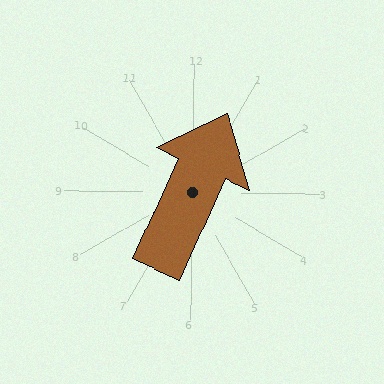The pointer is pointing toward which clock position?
Roughly 1 o'clock.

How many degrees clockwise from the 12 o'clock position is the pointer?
Approximately 24 degrees.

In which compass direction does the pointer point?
Northeast.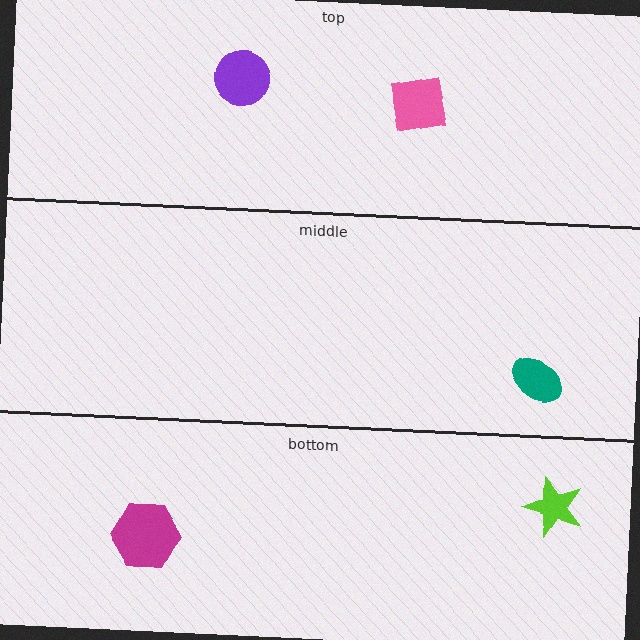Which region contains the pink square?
The top region.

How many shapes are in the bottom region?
2.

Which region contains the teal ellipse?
The middle region.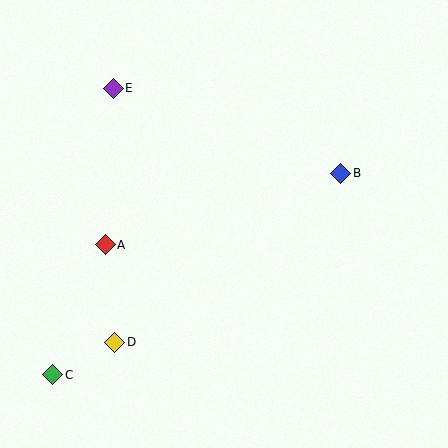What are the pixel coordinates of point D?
Point D is at (115, 342).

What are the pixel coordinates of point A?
Point A is at (105, 245).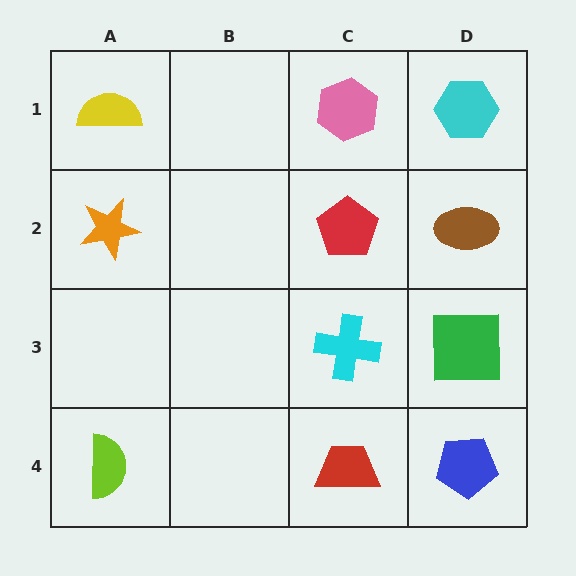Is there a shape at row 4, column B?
No, that cell is empty.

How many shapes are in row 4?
3 shapes.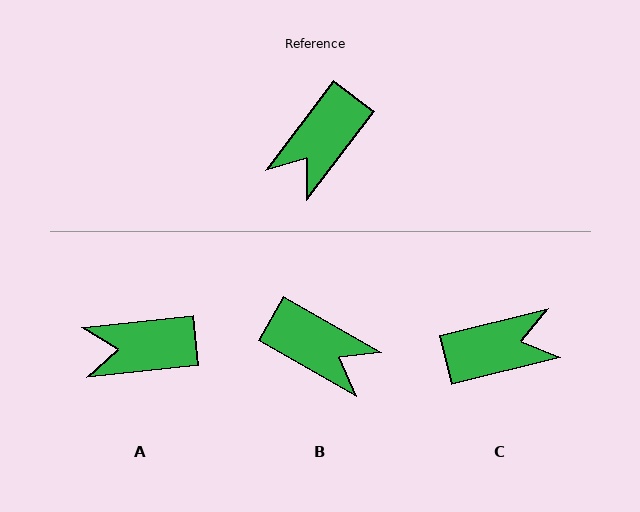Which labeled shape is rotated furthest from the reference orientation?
C, about 141 degrees away.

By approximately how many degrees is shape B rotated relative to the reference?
Approximately 98 degrees counter-clockwise.